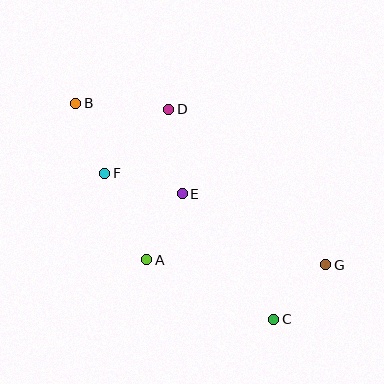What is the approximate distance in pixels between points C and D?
The distance between C and D is approximately 235 pixels.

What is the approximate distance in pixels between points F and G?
The distance between F and G is approximately 240 pixels.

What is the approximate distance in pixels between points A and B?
The distance between A and B is approximately 171 pixels.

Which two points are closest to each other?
Points A and E are closest to each other.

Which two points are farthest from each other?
Points B and G are farthest from each other.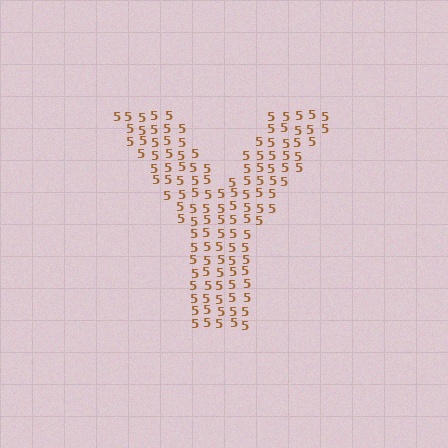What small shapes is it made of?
It is made of small digit 5's.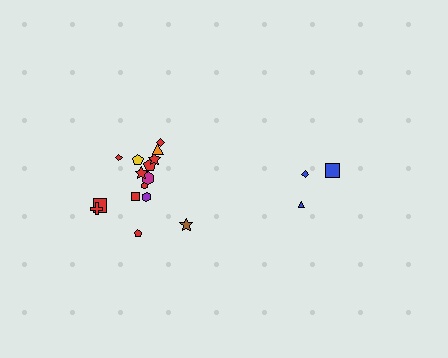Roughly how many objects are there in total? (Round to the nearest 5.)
Roughly 20 objects in total.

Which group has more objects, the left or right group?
The left group.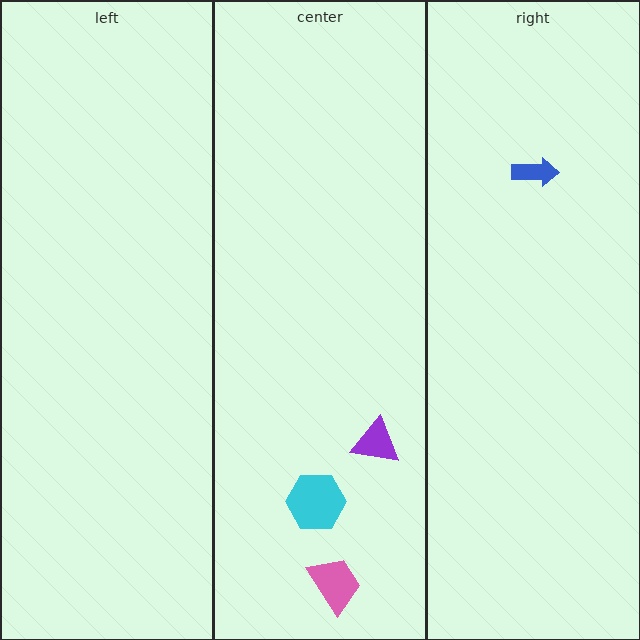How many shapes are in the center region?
3.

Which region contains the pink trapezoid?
The center region.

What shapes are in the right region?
The blue arrow.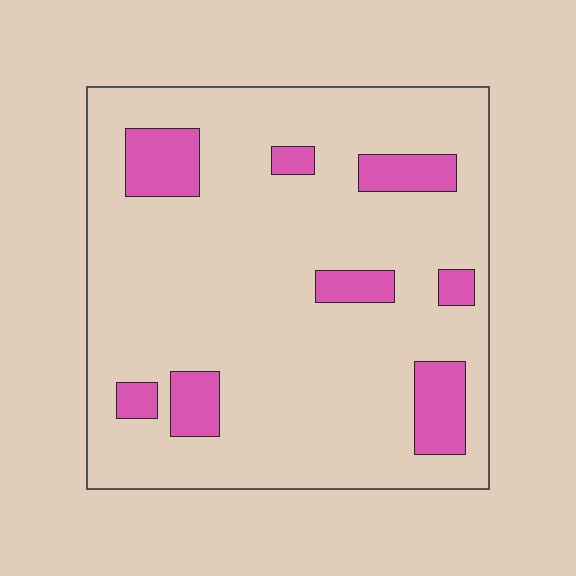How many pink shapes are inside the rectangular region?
8.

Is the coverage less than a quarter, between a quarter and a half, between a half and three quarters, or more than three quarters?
Less than a quarter.